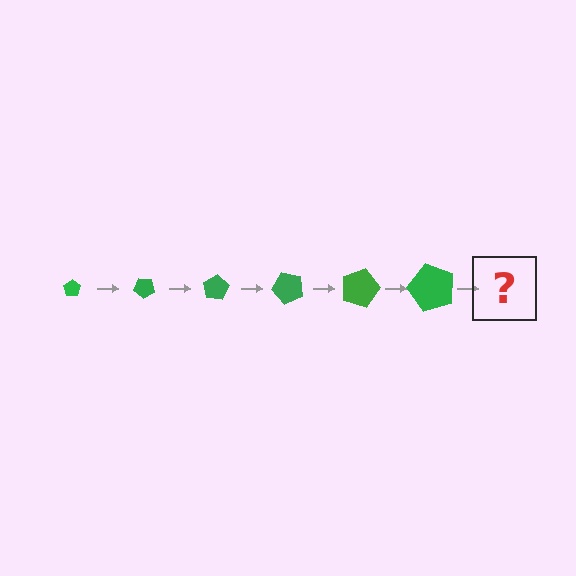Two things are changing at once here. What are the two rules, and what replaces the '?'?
The two rules are that the pentagon grows larger each step and it rotates 40 degrees each step. The '?' should be a pentagon, larger than the previous one and rotated 240 degrees from the start.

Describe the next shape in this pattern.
It should be a pentagon, larger than the previous one and rotated 240 degrees from the start.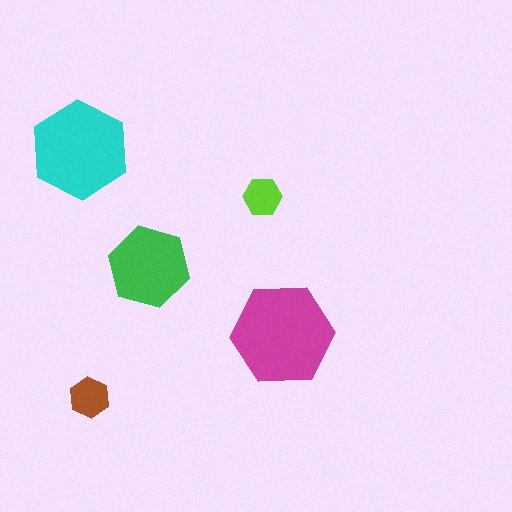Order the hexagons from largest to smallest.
the magenta one, the cyan one, the green one, the brown one, the lime one.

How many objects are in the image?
There are 5 objects in the image.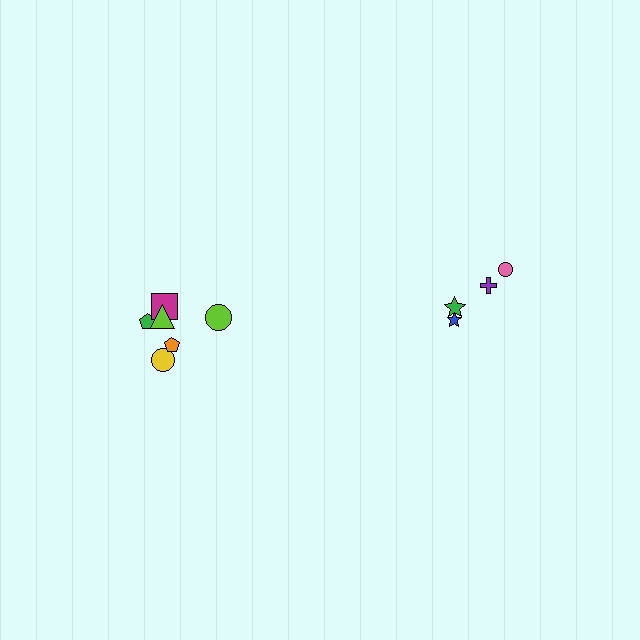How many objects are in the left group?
There are 6 objects.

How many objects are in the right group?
There are 4 objects.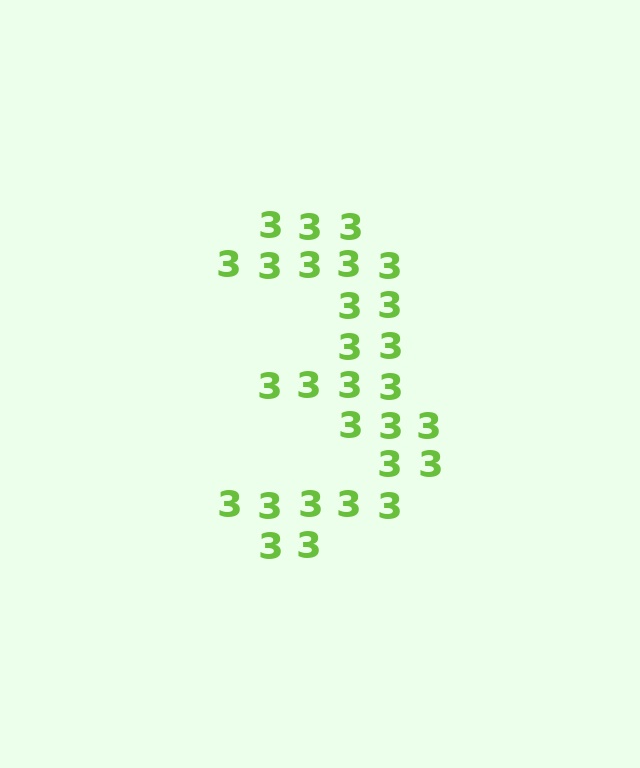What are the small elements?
The small elements are digit 3's.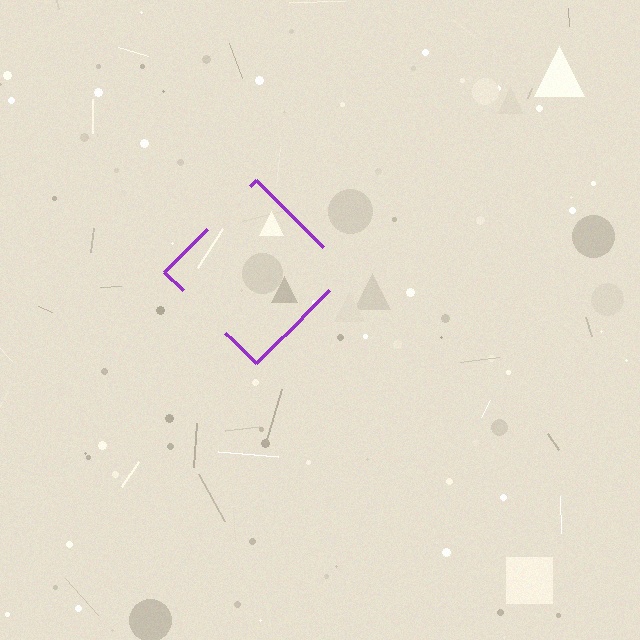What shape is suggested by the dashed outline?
The dashed outline suggests a diamond.